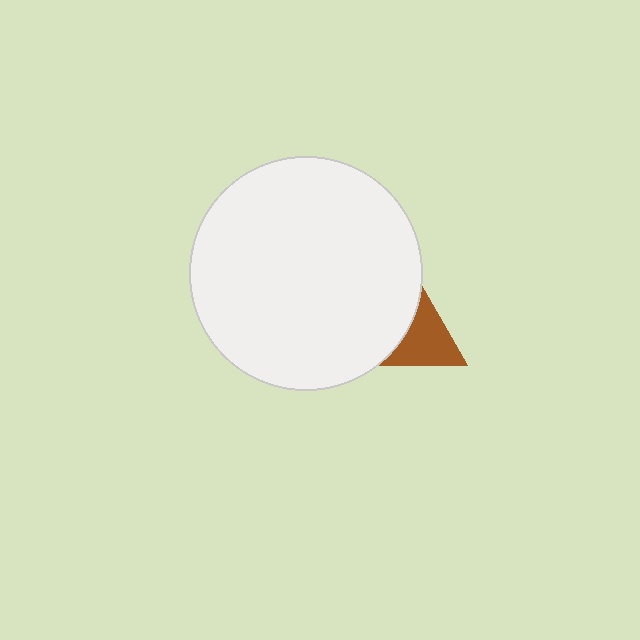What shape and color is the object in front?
The object in front is a white circle.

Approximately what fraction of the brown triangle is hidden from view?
Roughly 58% of the brown triangle is hidden behind the white circle.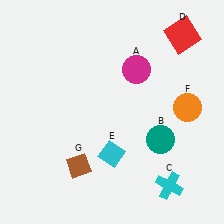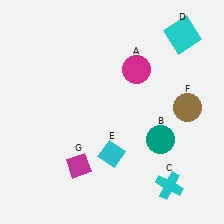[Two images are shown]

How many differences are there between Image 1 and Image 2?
There are 3 differences between the two images.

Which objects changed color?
D changed from red to cyan. F changed from orange to brown. G changed from brown to magenta.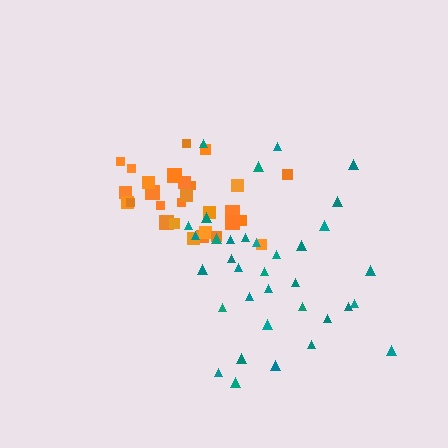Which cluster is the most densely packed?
Orange.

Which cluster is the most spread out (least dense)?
Teal.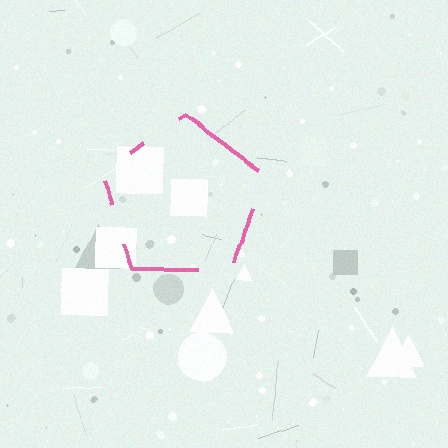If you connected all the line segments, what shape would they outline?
They would outline a pentagon.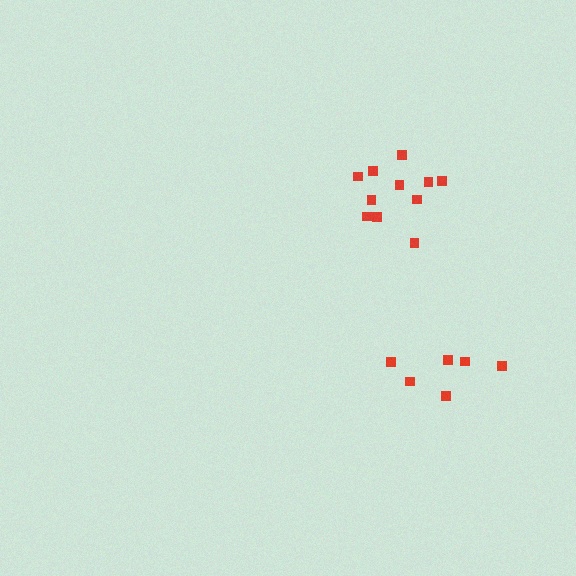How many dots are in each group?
Group 1: 11 dots, Group 2: 6 dots (17 total).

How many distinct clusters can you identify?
There are 2 distinct clusters.